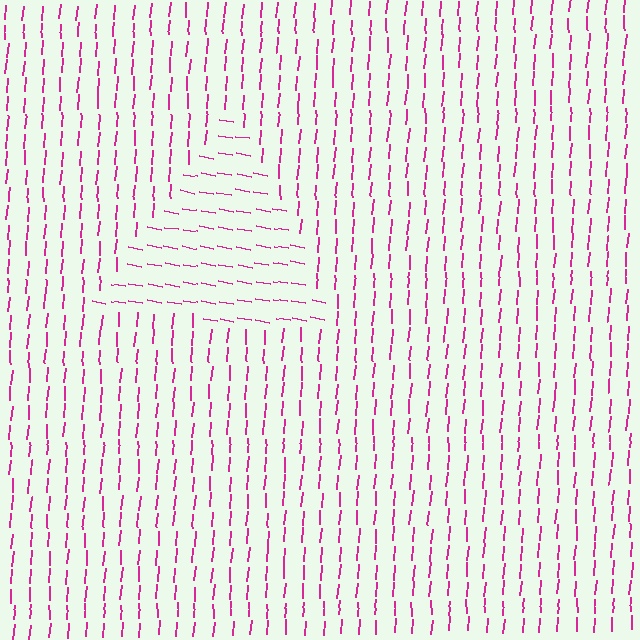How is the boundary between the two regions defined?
The boundary is defined purely by a change in line orientation (approximately 85 degrees difference). All lines are the same color and thickness.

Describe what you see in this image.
The image is filled with small magenta line segments. A triangle region in the image has lines oriented differently from the surrounding lines, creating a visible texture boundary.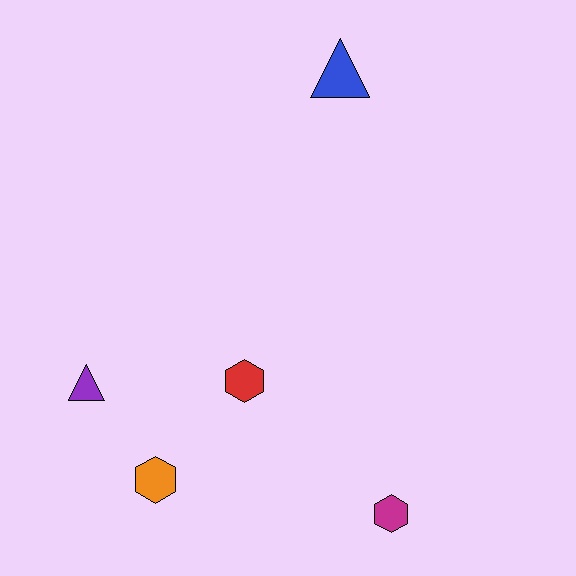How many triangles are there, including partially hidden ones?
There are 2 triangles.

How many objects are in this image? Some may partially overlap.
There are 5 objects.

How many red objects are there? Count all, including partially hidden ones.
There is 1 red object.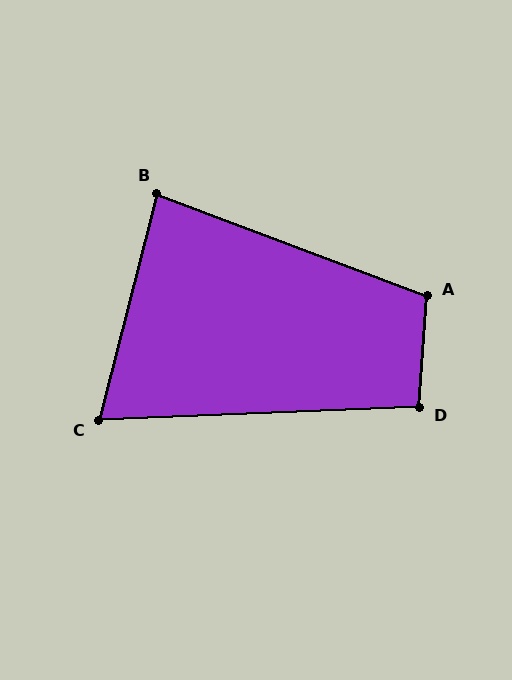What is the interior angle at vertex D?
Approximately 96 degrees (obtuse).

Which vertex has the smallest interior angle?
C, at approximately 73 degrees.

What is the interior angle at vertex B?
Approximately 84 degrees (acute).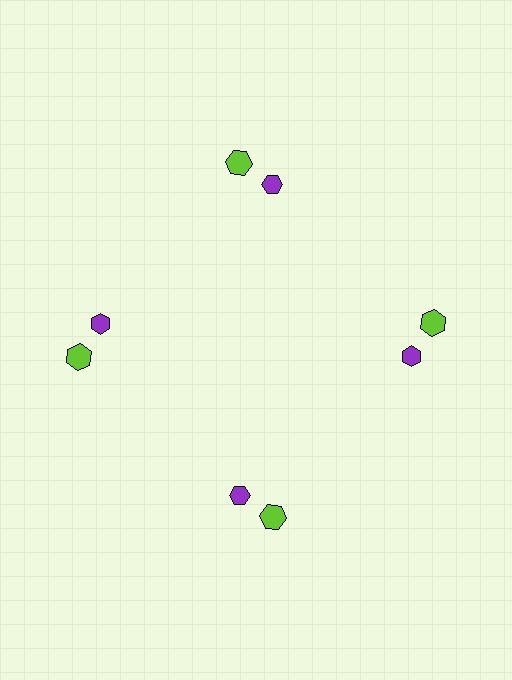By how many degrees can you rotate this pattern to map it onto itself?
The pattern maps onto itself every 90 degrees of rotation.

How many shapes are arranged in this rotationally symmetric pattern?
There are 8 shapes, arranged in 4 groups of 2.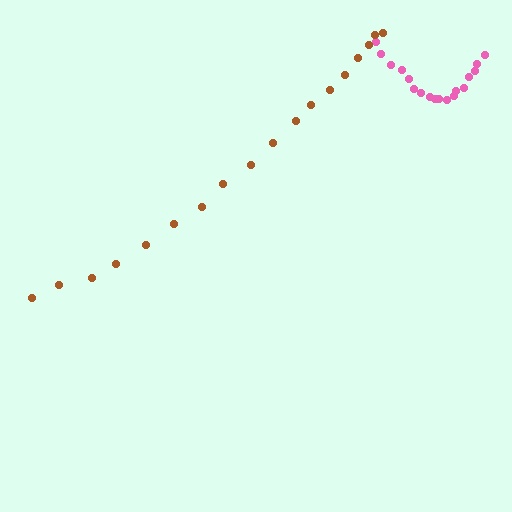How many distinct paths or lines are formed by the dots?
There are 2 distinct paths.